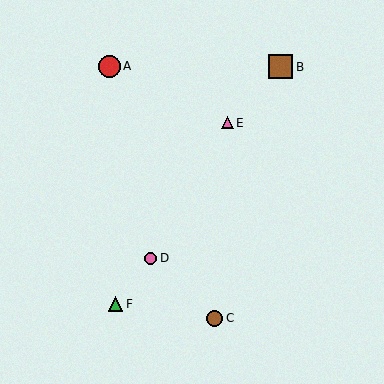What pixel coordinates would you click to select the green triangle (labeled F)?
Click at (115, 304) to select the green triangle F.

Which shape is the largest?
The brown square (labeled B) is the largest.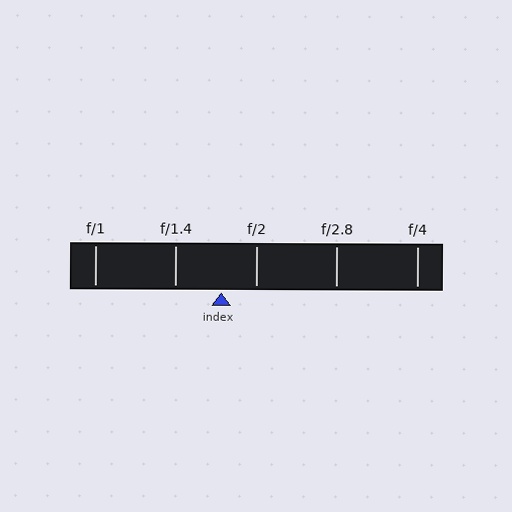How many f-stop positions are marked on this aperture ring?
There are 5 f-stop positions marked.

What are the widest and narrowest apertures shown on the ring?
The widest aperture shown is f/1 and the narrowest is f/4.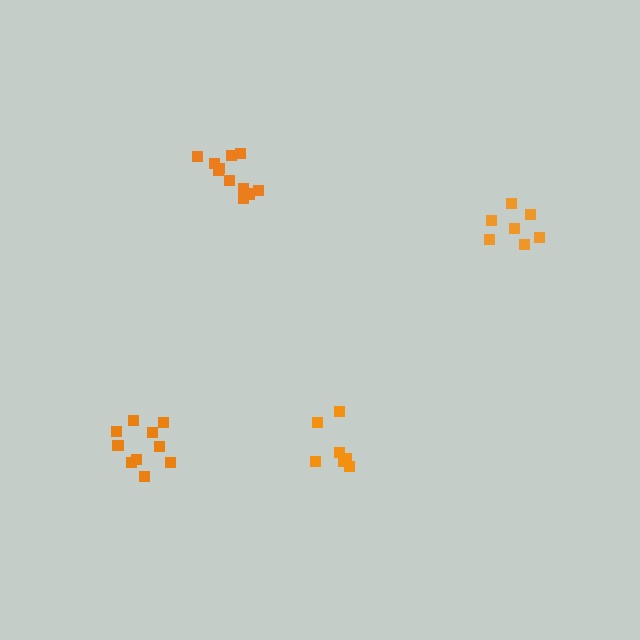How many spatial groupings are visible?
There are 4 spatial groupings.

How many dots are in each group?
Group 1: 11 dots, Group 2: 7 dots, Group 3: 7 dots, Group 4: 12 dots (37 total).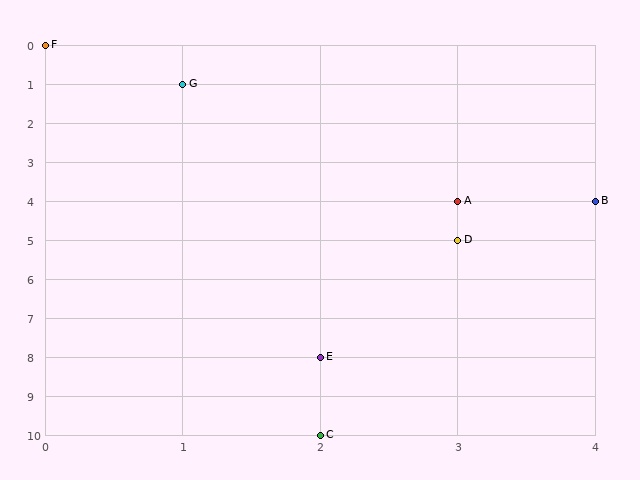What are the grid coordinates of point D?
Point D is at grid coordinates (3, 5).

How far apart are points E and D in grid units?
Points E and D are 1 column and 3 rows apart (about 3.2 grid units diagonally).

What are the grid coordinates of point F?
Point F is at grid coordinates (0, 0).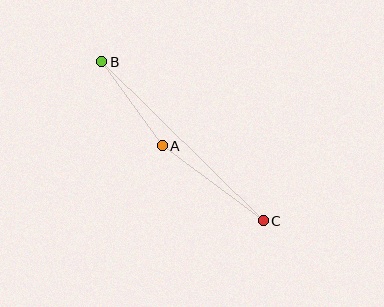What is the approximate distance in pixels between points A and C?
The distance between A and C is approximately 126 pixels.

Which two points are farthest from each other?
Points B and C are farthest from each other.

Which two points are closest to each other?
Points A and B are closest to each other.